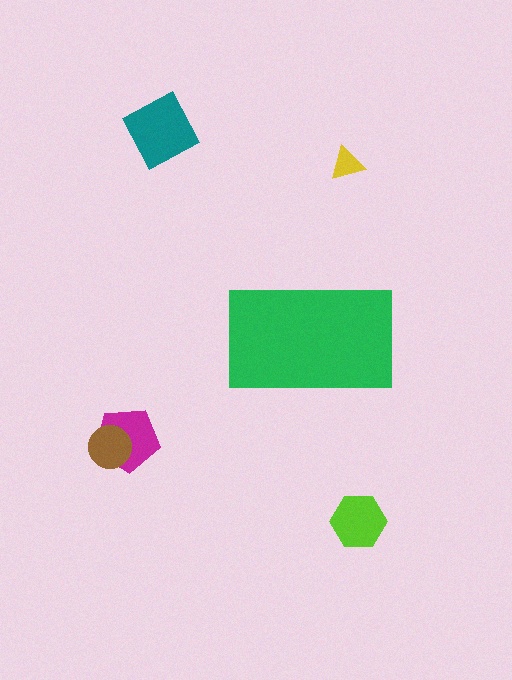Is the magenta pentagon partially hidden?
No, the magenta pentagon is fully visible.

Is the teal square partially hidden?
No, the teal square is fully visible.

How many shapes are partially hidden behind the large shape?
0 shapes are partially hidden.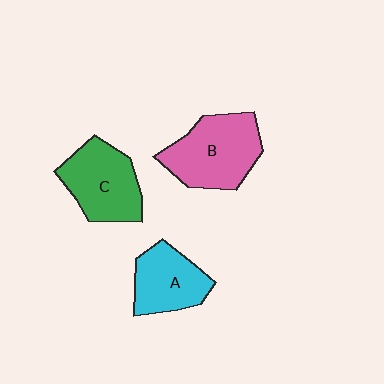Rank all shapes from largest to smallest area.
From largest to smallest: B (pink), C (green), A (cyan).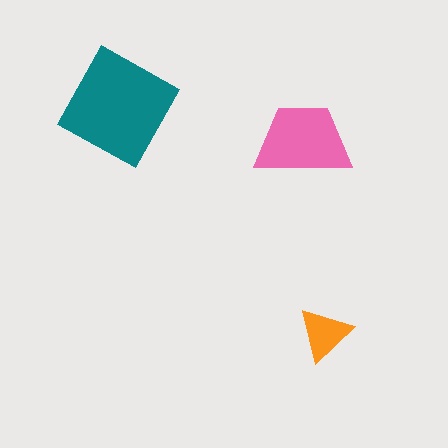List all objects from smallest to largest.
The orange triangle, the pink trapezoid, the teal diamond.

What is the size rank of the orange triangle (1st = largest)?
3rd.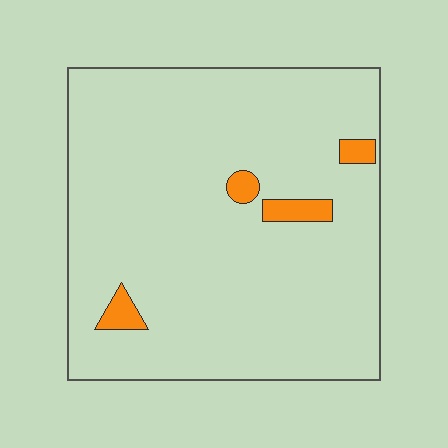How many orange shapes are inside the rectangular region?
4.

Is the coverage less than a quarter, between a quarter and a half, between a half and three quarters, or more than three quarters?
Less than a quarter.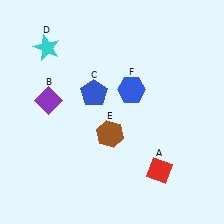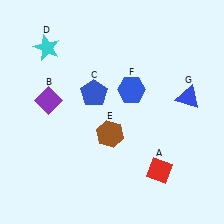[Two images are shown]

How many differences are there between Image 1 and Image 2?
There is 1 difference between the two images.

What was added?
A blue triangle (G) was added in Image 2.